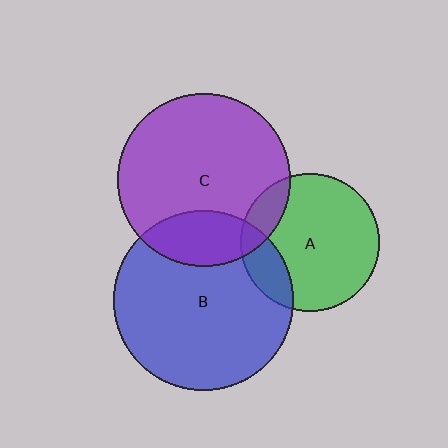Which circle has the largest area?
Circle B (blue).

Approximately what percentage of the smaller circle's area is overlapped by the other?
Approximately 20%.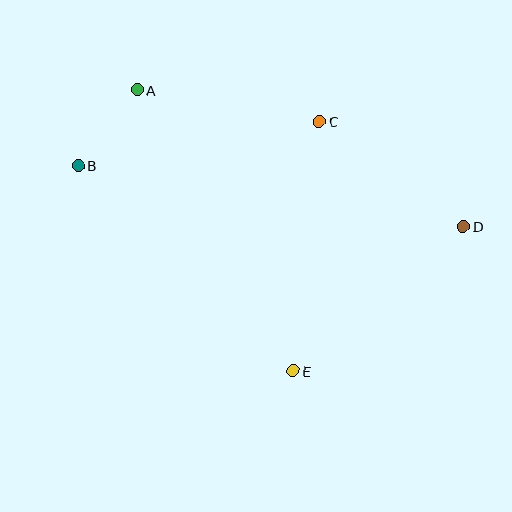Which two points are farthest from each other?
Points B and D are farthest from each other.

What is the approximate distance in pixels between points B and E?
The distance between B and E is approximately 297 pixels.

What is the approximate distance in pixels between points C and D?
The distance between C and D is approximately 178 pixels.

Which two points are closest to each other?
Points A and B are closest to each other.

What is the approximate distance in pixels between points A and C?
The distance between A and C is approximately 185 pixels.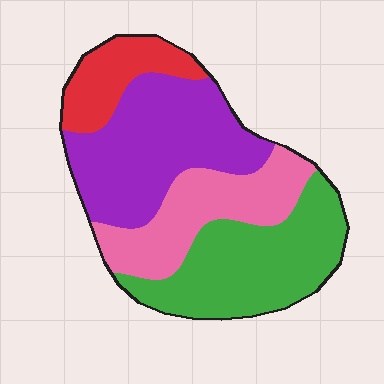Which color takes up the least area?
Red, at roughly 15%.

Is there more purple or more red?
Purple.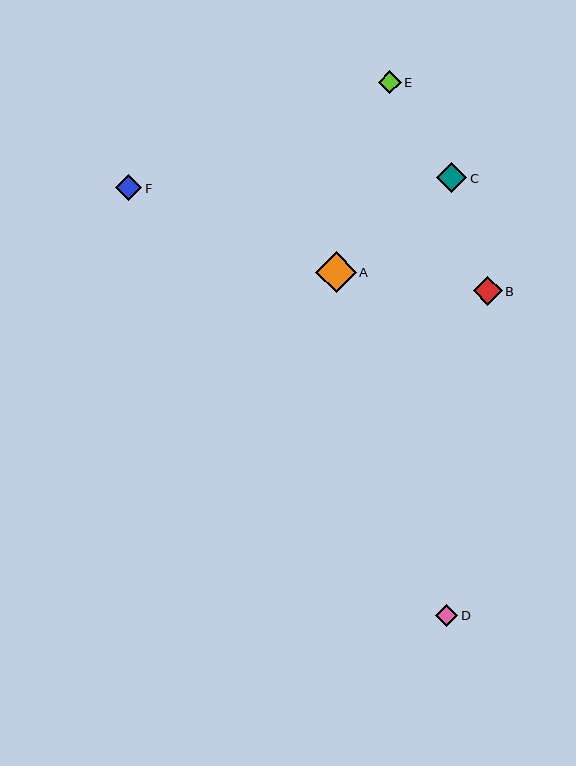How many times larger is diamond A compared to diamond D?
Diamond A is approximately 1.9 times the size of diamond D.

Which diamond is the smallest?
Diamond D is the smallest with a size of approximately 22 pixels.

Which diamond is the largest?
Diamond A is the largest with a size of approximately 41 pixels.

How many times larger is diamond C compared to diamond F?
Diamond C is approximately 1.2 times the size of diamond F.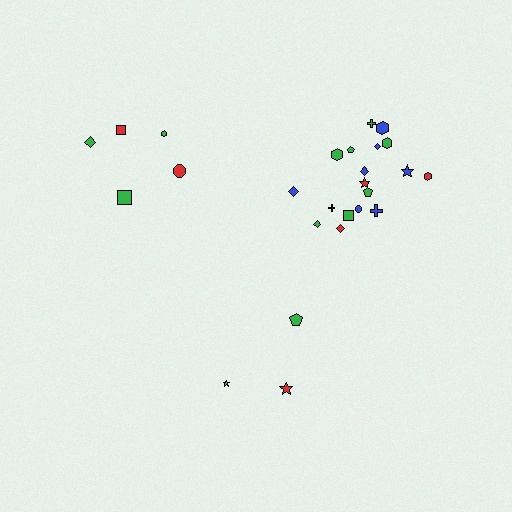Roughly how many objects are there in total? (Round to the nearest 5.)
Roughly 25 objects in total.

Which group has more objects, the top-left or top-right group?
The top-right group.